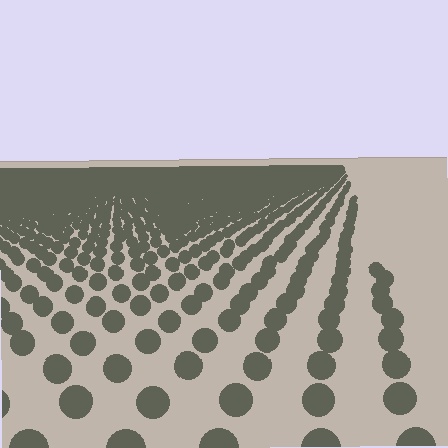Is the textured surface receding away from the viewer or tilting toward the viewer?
The surface is receding away from the viewer. Texture elements get smaller and denser toward the top.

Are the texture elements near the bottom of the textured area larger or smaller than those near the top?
Larger. Near the bottom, elements are closer to the viewer and appear at a bigger on-screen size.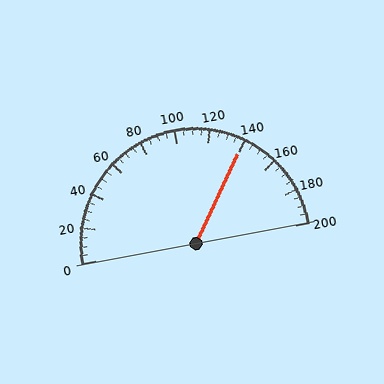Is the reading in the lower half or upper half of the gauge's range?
The reading is in the upper half of the range (0 to 200).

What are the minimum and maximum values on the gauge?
The gauge ranges from 0 to 200.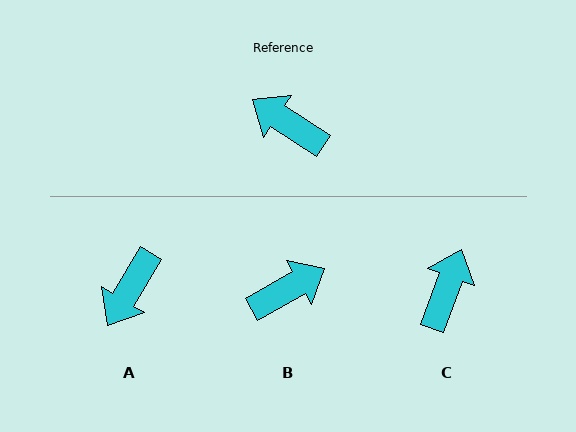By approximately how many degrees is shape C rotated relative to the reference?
Approximately 77 degrees clockwise.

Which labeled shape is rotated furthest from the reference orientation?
B, about 117 degrees away.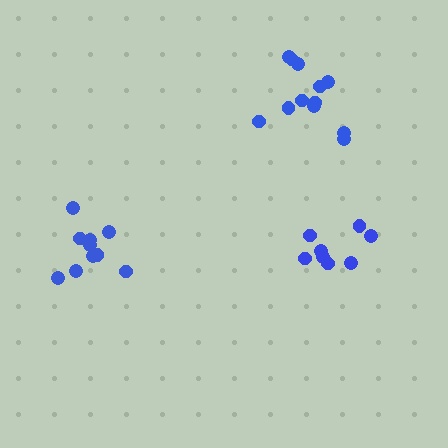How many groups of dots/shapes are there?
There are 3 groups.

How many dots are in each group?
Group 1: 8 dots, Group 2: 10 dots, Group 3: 12 dots (30 total).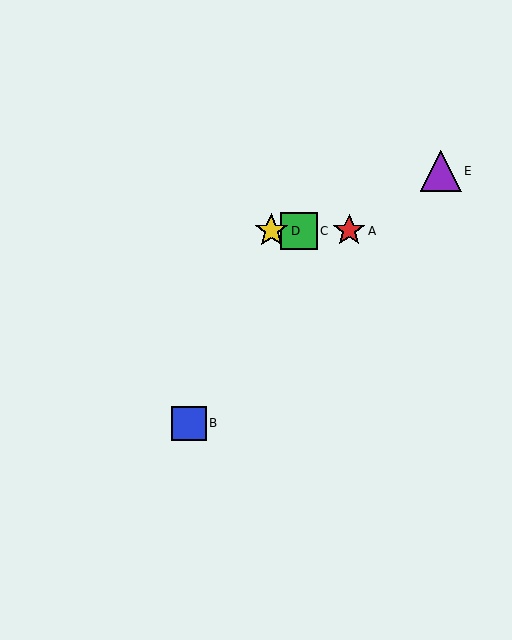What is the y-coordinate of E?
Object E is at y≈171.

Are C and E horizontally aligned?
No, C is at y≈231 and E is at y≈171.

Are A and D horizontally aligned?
Yes, both are at y≈231.